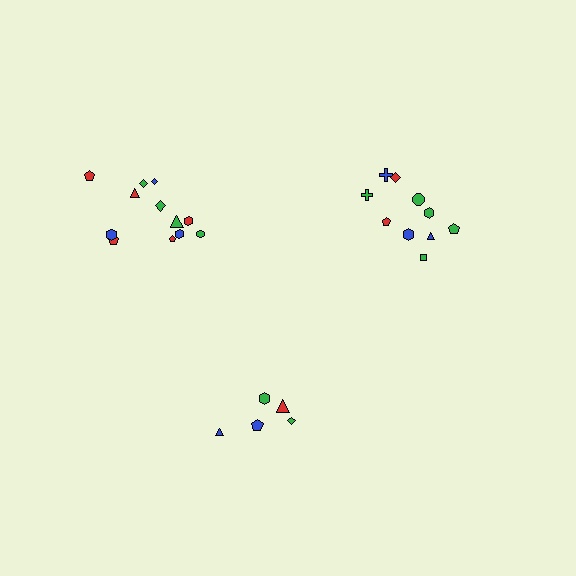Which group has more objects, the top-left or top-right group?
The top-left group.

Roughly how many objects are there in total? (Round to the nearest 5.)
Roughly 25 objects in total.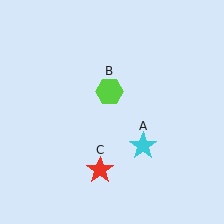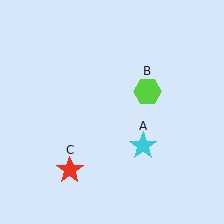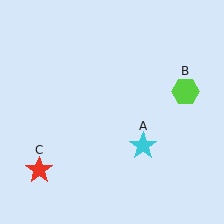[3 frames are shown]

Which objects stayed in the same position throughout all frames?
Cyan star (object A) remained stationary.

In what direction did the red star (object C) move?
The red star (object C) moved left.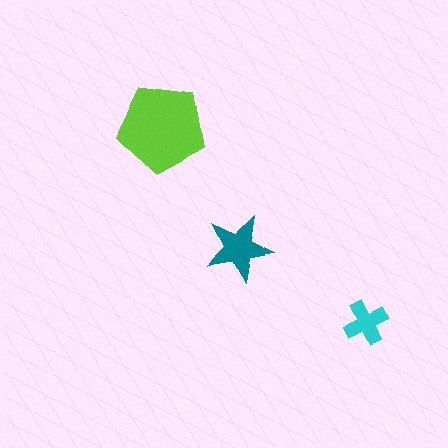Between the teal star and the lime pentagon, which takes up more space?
The lime pentagon.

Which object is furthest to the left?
The lime pentagon is leftmost.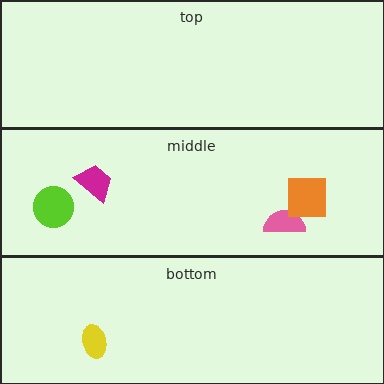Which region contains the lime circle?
The middle region.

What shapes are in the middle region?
The magenta trapezoid, the pink semicircle, the orange square, the lime circle.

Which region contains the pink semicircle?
The middle region.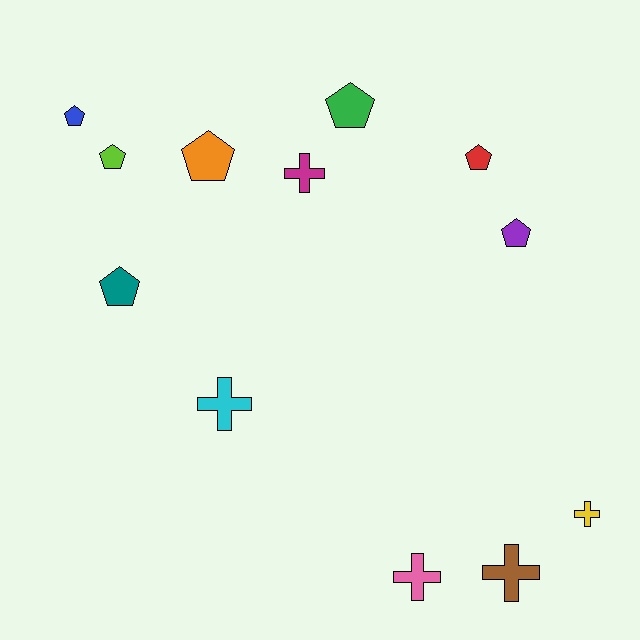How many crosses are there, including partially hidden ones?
There are 5 crosses.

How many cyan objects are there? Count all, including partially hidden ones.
There is 1 cyan object.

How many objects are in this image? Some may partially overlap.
There are 12 objects.